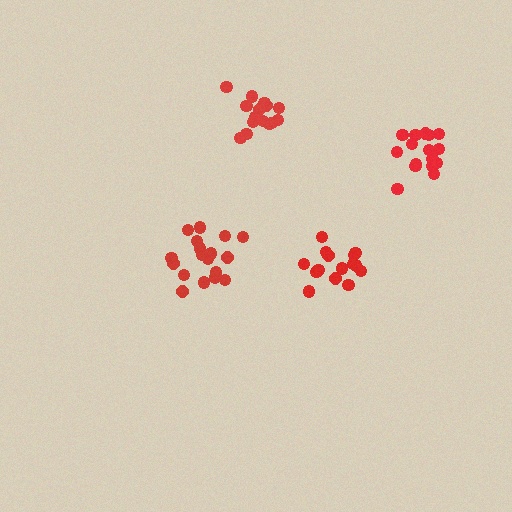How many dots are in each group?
Group 1: 15 dots, Group 2: 17 dots, Group 3: 15 dots, Group 4: 18 dots (65 total).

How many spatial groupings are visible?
There are 4 spatial groupings.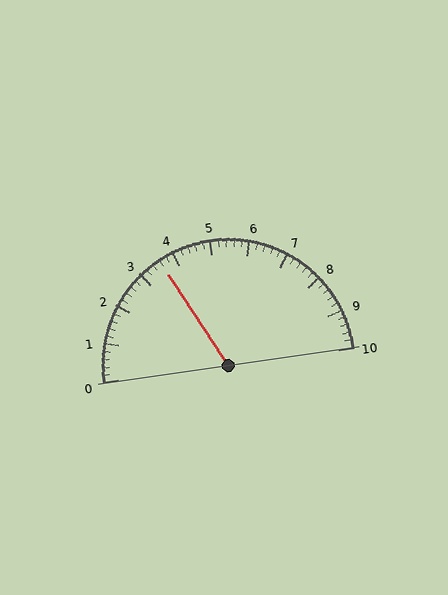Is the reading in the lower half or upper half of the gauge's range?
The reading is in the lower half of the range (0 to 10).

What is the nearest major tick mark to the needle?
The nearest major tick mark is 4.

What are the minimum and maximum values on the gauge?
The gauge ranges from 0 to 10.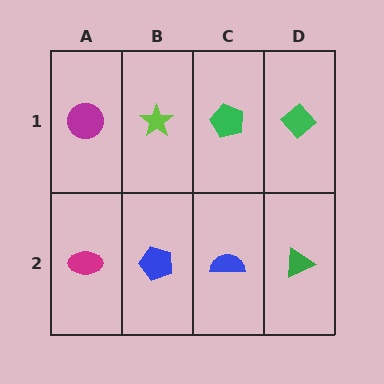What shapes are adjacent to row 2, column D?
A green diamond (row 1, column D), a blue semicircle (row 2, column C).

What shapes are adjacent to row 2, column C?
A green pentagon (row 1, column C), a blue pentagon (row 2, column B), a green triangle (row 2, column D).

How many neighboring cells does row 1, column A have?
2.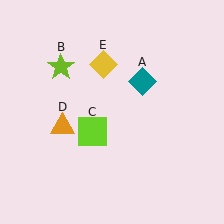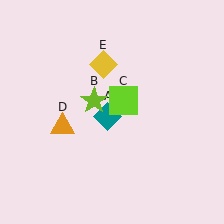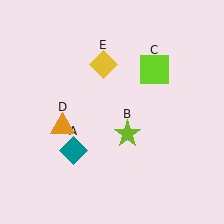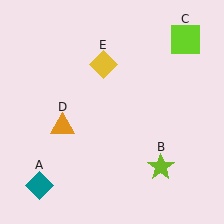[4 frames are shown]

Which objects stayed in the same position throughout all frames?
Orange triangle (object D) and yellow diamond (object E) remained stationary.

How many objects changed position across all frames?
3 objects changed position: teal diamond (object A), lime star (object B), lime square (object C).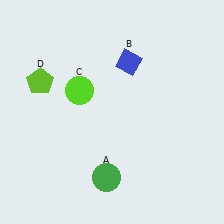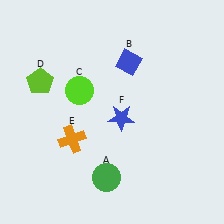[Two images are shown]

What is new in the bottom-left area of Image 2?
An orange cross (E) was added in the bottom-left area of Image 2.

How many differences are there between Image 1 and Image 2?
There are 2 differences between the two images.